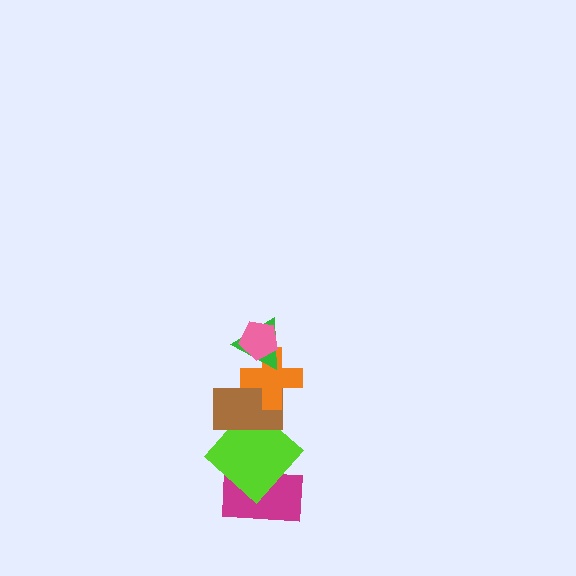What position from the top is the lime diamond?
The lime diamond is 5th from the top.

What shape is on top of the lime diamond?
The brown rectangle is on top of the lime diamond.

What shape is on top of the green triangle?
The pink pentagon is on top of the green triangle.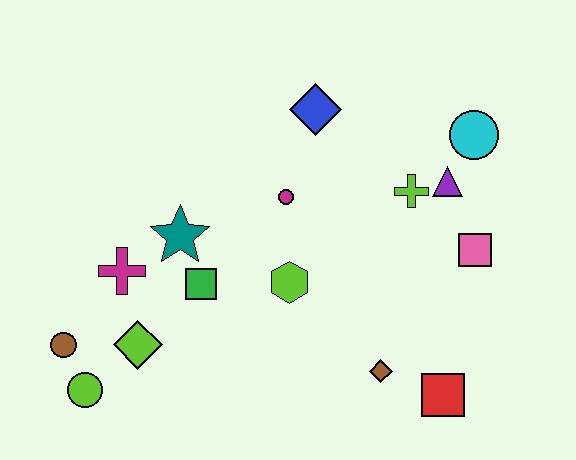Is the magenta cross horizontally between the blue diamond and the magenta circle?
No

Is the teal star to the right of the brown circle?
Yes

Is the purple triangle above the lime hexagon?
Yes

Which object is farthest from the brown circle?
The cyan circle is farthest from the brown circle.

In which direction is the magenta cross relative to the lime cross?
The magenta cross is to the left of the lime cross.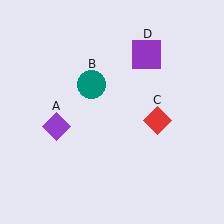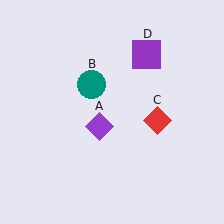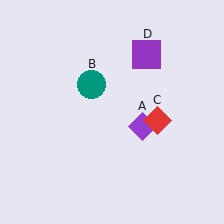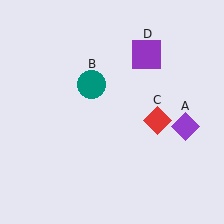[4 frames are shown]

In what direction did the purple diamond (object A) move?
The purple diamond (object A) moved right.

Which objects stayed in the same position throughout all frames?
Teal circle (object B) and red diamond (object C) and purple square (object D) remained stationary.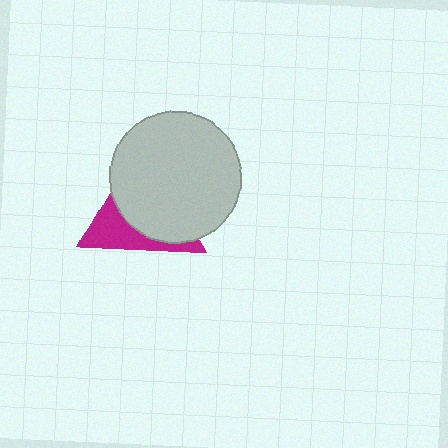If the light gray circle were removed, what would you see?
You would see the complete magenta triangle.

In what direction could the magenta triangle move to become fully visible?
The magenta triangle could move toward the lower-left. That would shift it out from behind the light gray circle entirely.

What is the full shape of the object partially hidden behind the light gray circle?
The partially hidden object is a magenta triangle.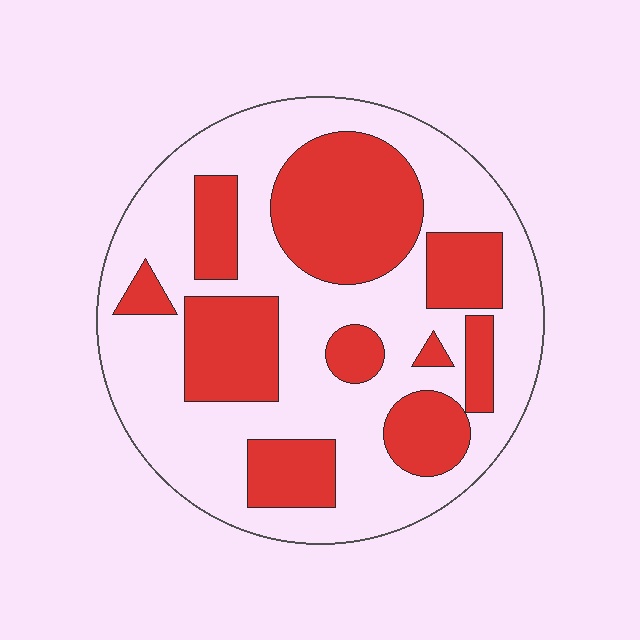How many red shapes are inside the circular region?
10.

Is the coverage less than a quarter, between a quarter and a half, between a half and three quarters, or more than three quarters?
Between a quarter and a half.